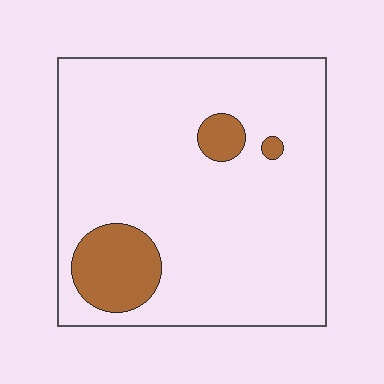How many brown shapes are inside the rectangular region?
3.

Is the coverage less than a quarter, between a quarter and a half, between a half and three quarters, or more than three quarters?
Less than a quarter.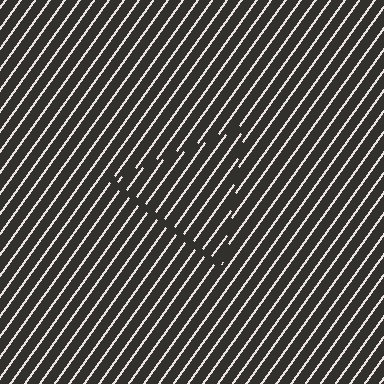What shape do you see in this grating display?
An illusory triangle. The interior of the shape contains the same grating, shifted by half a period — the contour is defined by the phase discontinuity where line-ends from the inner and outer gratings abut.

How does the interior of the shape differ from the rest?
The interior of the shape contains the same grating, shifted by half a period — the contour is defined by the phase discontinuity where line-ends from the inner and outer gratings abut.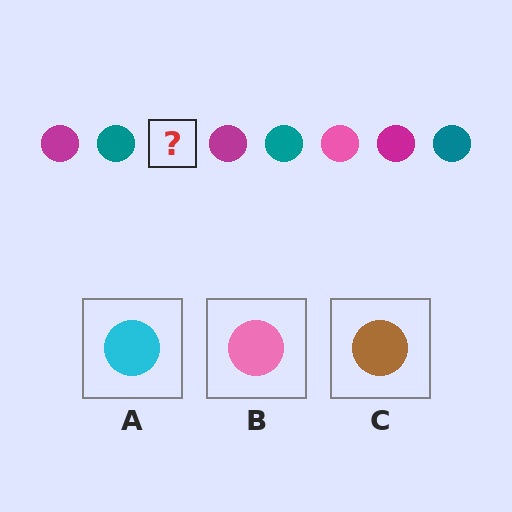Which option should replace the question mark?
Option B.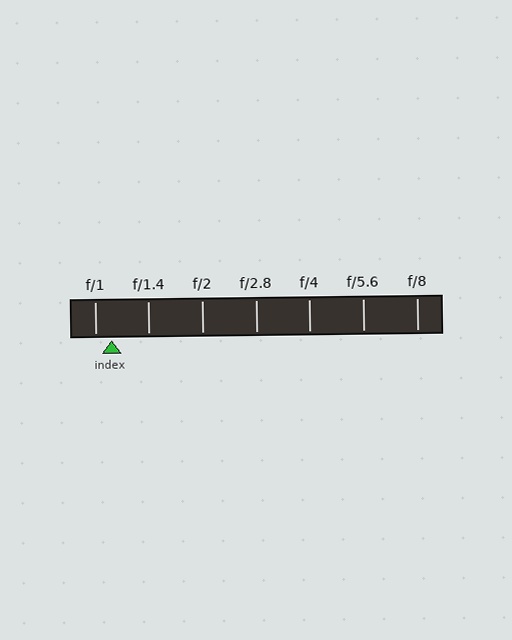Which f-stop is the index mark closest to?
The index mark is closest to f/1.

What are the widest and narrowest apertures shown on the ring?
The widest aperture shown is f/1 and the narrowest is f/8.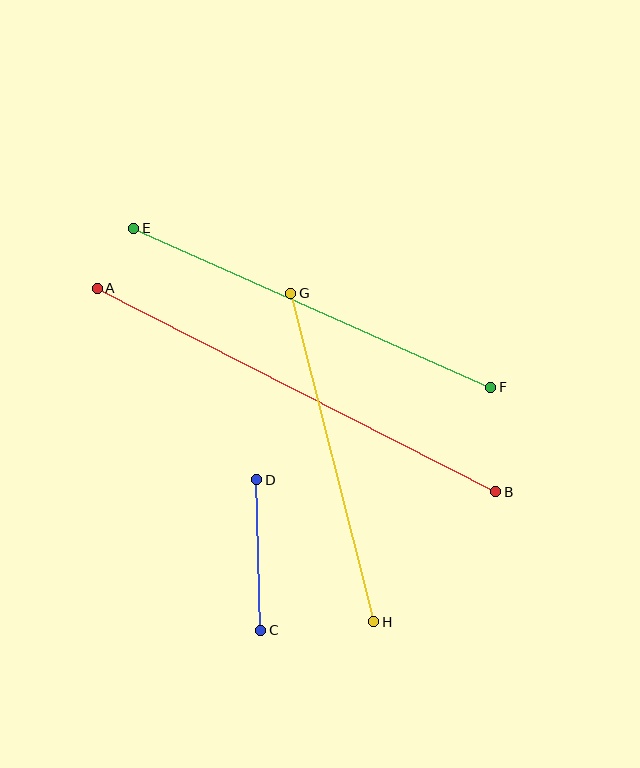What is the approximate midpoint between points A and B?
The midpoint is at approximately (296, 390) pixels.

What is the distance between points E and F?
The distance is approximately 391 pixels.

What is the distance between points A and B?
The distance is approximately 448 pixels.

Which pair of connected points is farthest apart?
Points A and B are farthest apart.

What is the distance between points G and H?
The distance is approximately 339 pixels.